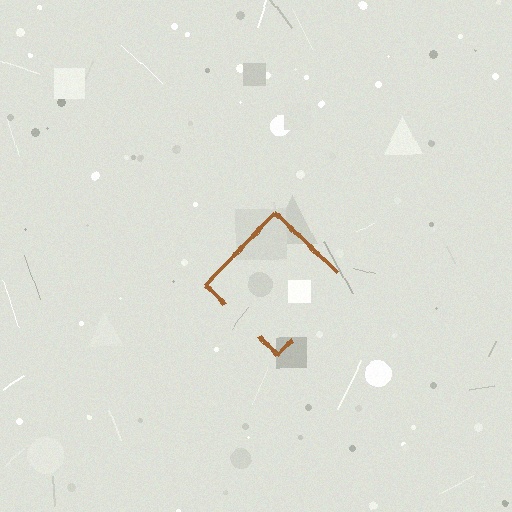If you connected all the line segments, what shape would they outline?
They would outline a diamond.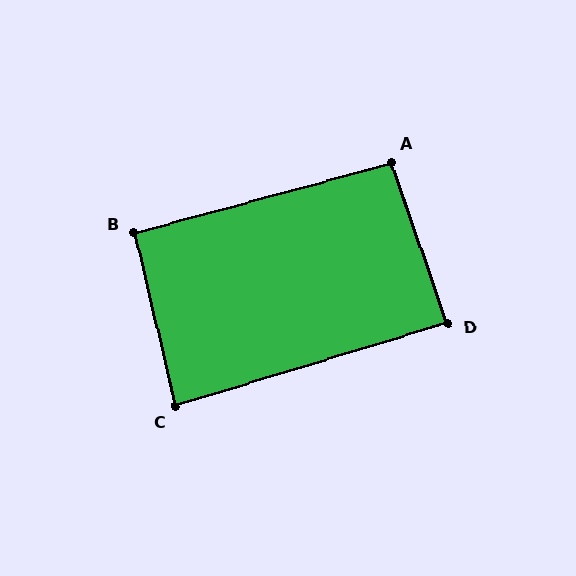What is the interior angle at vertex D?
Approximately 88 degrees (approximately right).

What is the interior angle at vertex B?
Approximately 92 degrees (approximately right).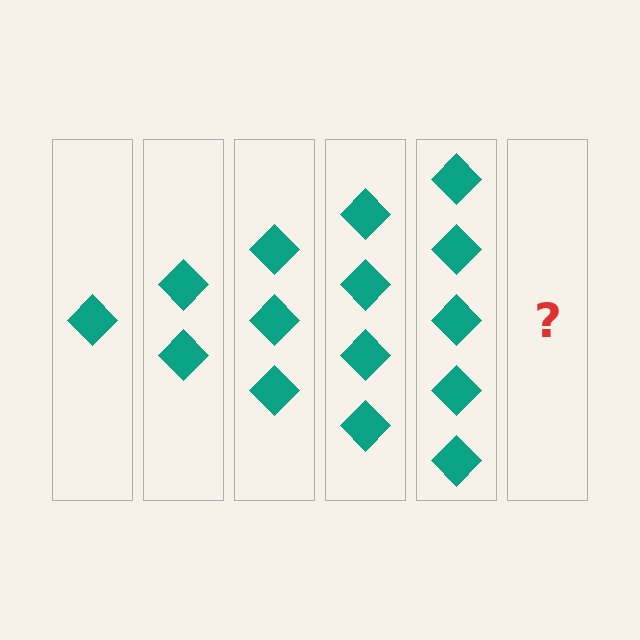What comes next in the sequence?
The next element should be 6 diamonds.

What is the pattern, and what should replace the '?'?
The pattern is that each step adds one more diamond. The '?' should be 6 diamonds.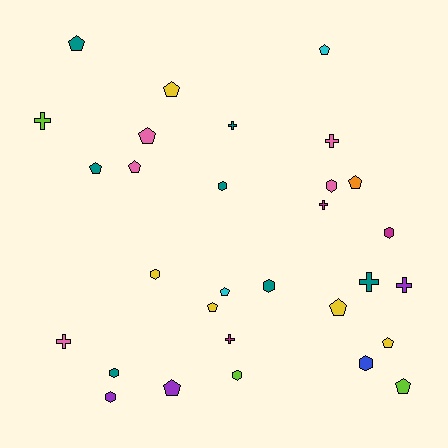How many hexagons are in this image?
There are 9 hexagons.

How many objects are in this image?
There are 30 objects.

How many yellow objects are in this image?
There are 5 yellow objects.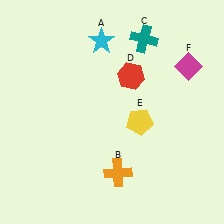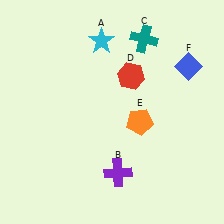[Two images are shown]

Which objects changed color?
B changed from orange to purple. E changed from yellow to orange. F changed from magenta to blue.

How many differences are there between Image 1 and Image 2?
There are 3 differences between the two images.